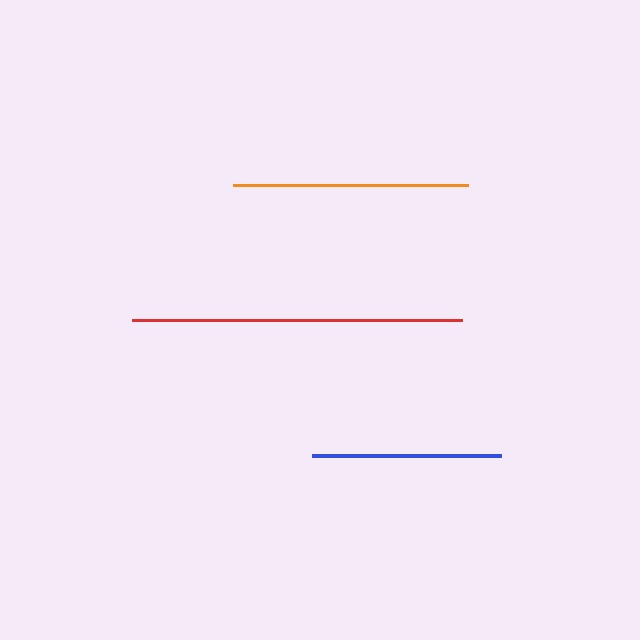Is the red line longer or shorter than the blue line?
The red line is longer than the blue line.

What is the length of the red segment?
The red segment is approximately 329 pixels long.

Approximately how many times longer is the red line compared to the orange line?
The red line is approximately 1.4 times the length of the orange line.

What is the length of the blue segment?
The blue segment is approximately 189 pixels long.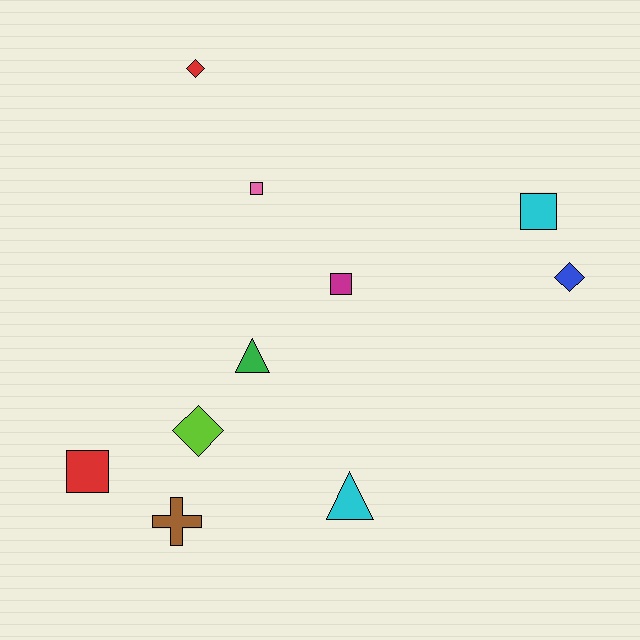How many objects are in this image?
There are 10 objects.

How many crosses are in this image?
There is 1 cross.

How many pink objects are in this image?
There is 1 pink object.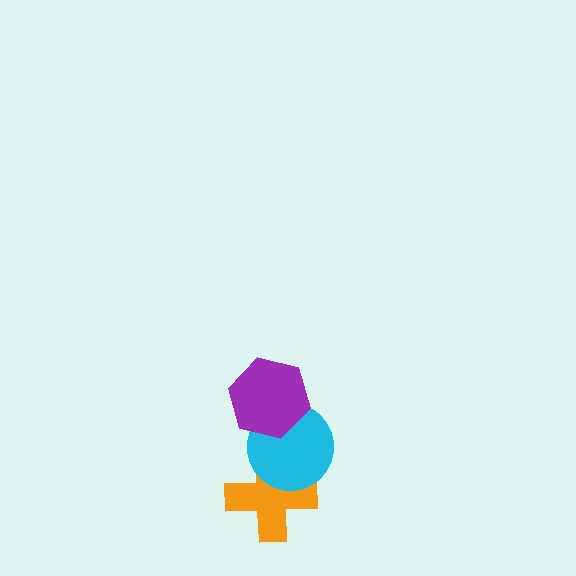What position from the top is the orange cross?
The orange cross is 3rd from the top.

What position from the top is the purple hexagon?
The purple hexagon is 1st from the top.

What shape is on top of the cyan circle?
The purple hexagon is on top of the cyan circle.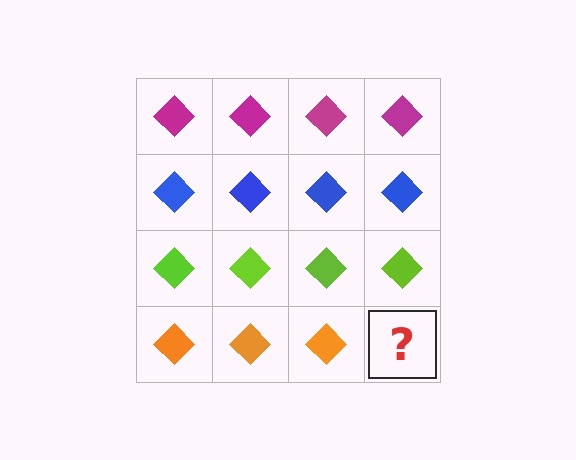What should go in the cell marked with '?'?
The missing cell should contain an orange diamond.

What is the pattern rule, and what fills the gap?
The rule is that each row has a consistent color. The gap should be filled with an orange diamond.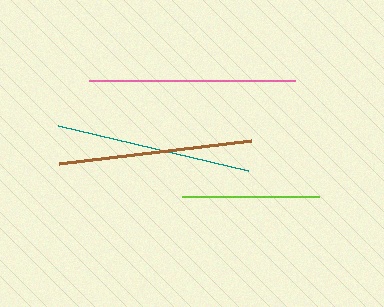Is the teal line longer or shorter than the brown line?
The teal line is longer than the brown line.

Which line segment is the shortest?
The lime line is the shortest at approximately 137 pixels.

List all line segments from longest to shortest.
From longest to shortest: pink, teal, brown, lime.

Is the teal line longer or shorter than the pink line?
The pink line is longer than the teal line.